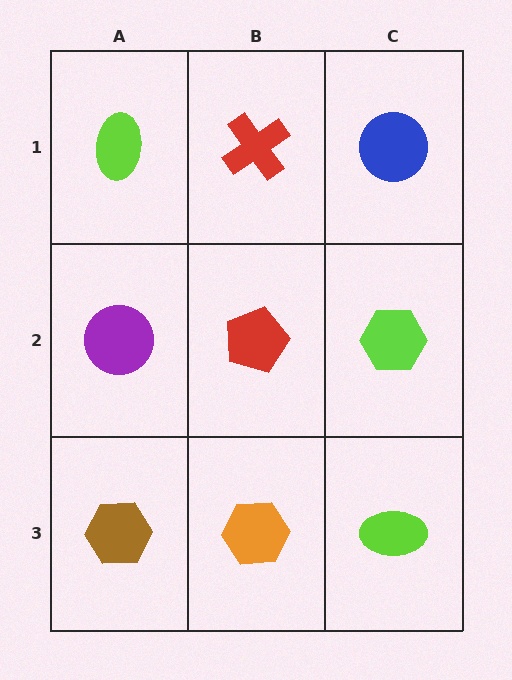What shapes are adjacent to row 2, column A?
A lime ellipse (row 1, column A), a brown hexagon (row 3, column A), a red pentagon (row 2, column B).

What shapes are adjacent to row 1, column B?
A red pentagon (row 2, column B), a lime ellipse (row 1, column A), a blue circle (row 1, column C).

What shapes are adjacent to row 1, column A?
A purple circle (row 2, column A), a red cross (row 1, column B).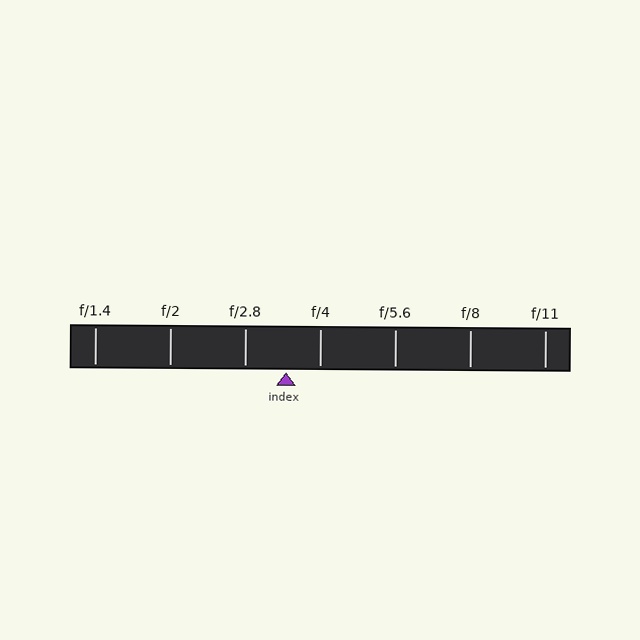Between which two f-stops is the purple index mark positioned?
The index mark is between f/2.8 and f/4.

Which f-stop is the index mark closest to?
The index mark is closest to f/4.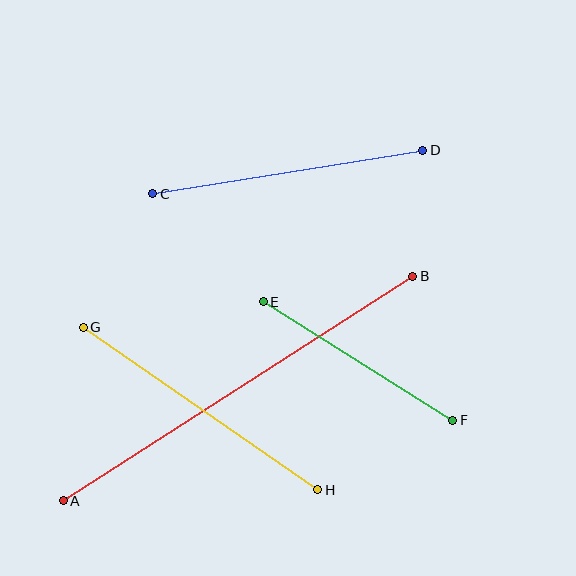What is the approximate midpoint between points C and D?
The midpoint is at approximately (288, 172) pixels.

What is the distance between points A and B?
The distance is approximately 415 pixels.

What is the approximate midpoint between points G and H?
The midpoint is at approximately (200, 408) pixels.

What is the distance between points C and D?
The distance is approximately 273 pixels.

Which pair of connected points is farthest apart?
Points A and B are farthest apart.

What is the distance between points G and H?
The distance is approximately 286 pixels.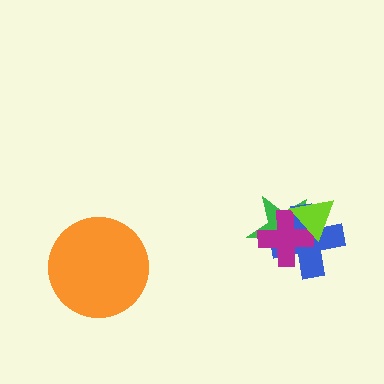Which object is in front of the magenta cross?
The lime triangle is in front of the magenta cross.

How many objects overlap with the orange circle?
0 objects overlap with the orange circle.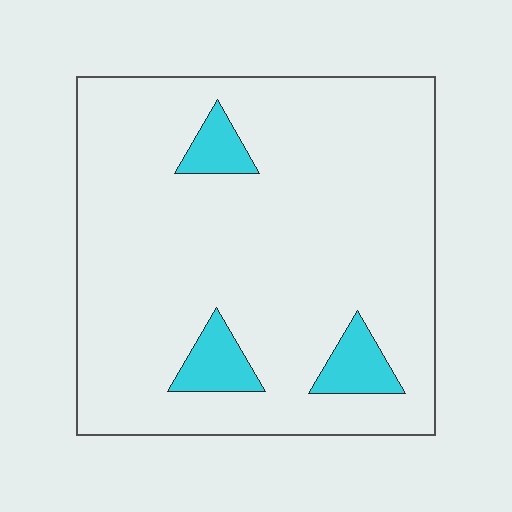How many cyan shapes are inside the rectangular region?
3.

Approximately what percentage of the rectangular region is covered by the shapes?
Approximately 10%.